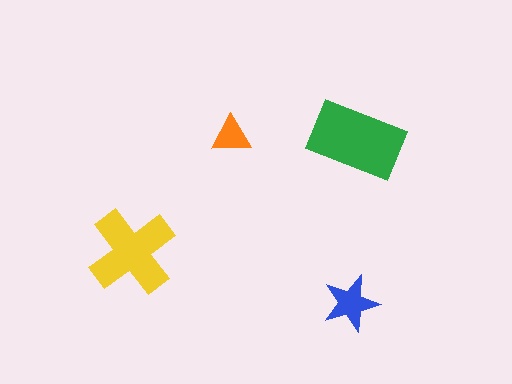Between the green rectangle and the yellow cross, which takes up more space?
The green rectangle.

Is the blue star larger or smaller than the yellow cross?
Smaller.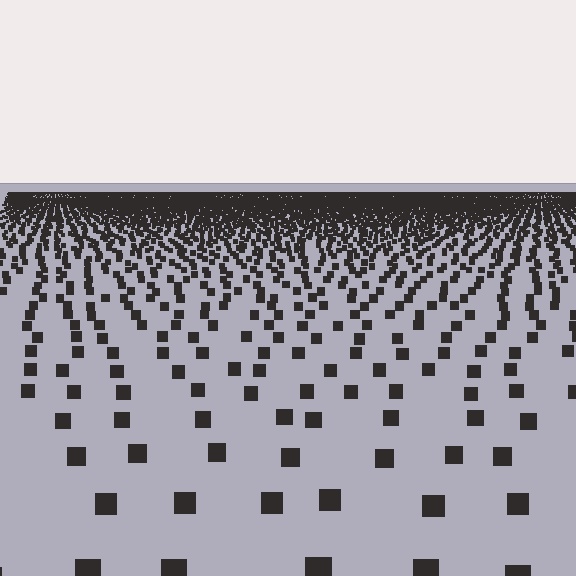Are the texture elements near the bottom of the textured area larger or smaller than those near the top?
Larger. Near the bottom, elements are closer to the viewer and appear at a bigger on-screen size.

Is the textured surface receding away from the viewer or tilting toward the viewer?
The surface is receding away from the viewer. Texture elements get smaller and denser toward the top.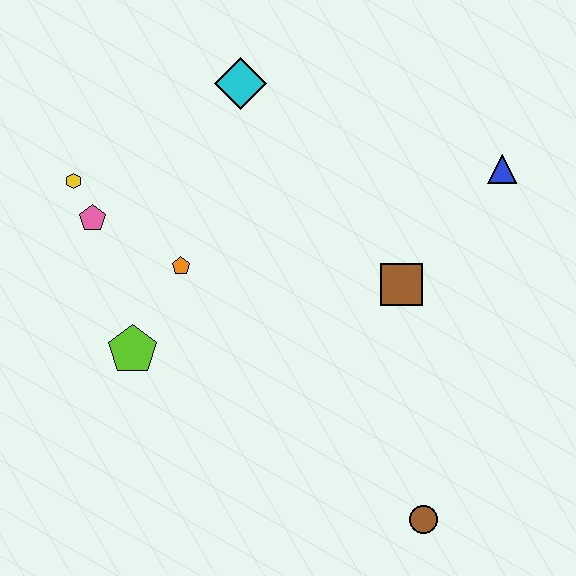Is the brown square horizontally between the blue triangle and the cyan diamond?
Yes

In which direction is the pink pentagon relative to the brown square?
The pink pentagon is to the left of the brown square.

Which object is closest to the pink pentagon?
The yellow hexagon is closest to the pink pentagon.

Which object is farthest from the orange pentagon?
The brown circle is farthest from the orange pentagon.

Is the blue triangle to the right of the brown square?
Yes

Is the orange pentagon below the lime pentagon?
No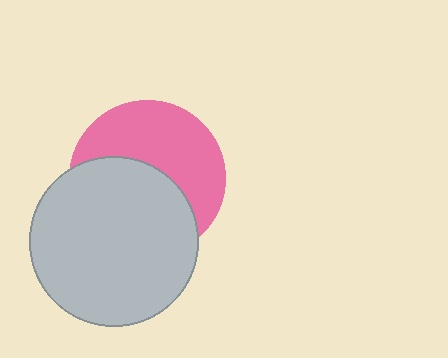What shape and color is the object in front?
The object in front is a light gray circle.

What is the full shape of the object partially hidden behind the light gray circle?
The partially hidden object is a pink circle.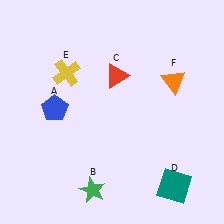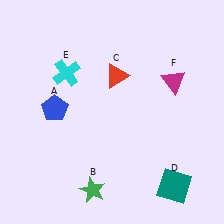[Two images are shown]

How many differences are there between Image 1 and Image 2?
There are 2 differences between the two images.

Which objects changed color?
E changed from yellow to cyan. F changed from orange to magenta.